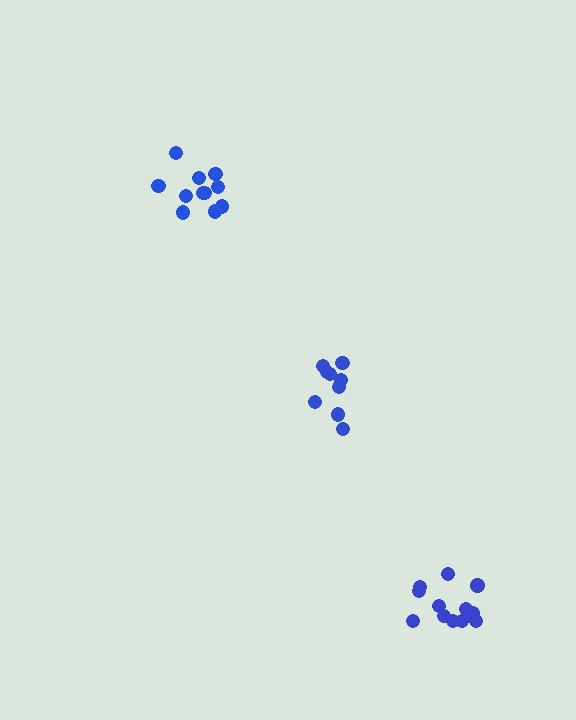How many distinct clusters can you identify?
There are 3 distinct clusters.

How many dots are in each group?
Group 1: 9 dots, Group 2: 13 dots, Group 3: 11 dots (33 total).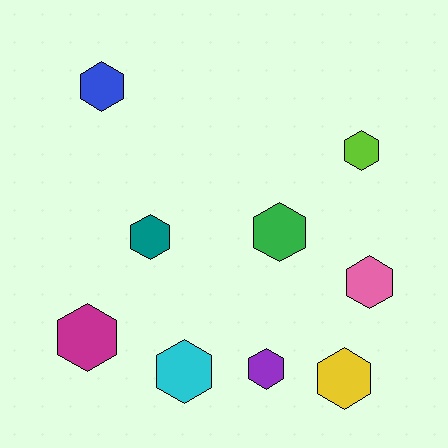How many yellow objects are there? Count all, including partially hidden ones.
There is 1 yellow object.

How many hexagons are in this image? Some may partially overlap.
There are 9 hexagons.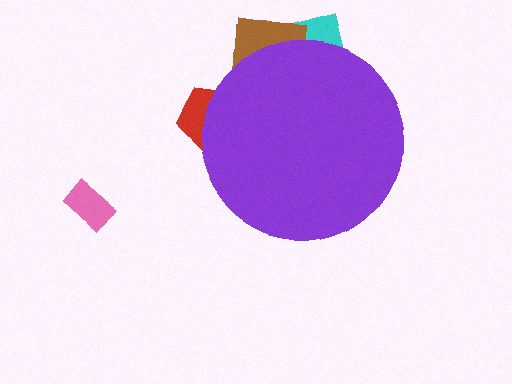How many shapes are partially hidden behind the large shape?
3 shapes are partially hidden.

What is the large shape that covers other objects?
A purple circle.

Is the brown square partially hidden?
Yes, the brown square is partially hidden behind the purple circle.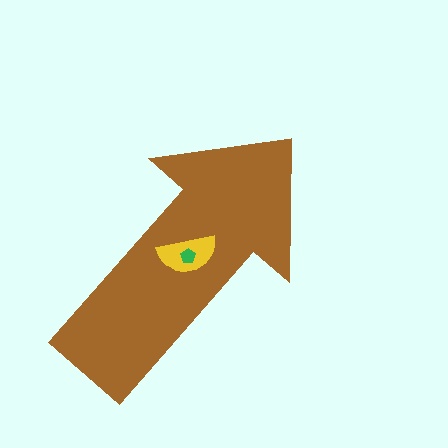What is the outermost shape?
The brown arrow.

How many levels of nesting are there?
3.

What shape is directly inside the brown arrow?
The yellow semicircle.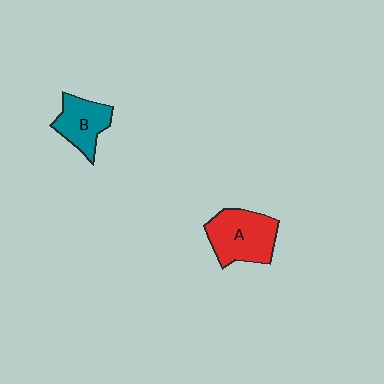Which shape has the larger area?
Shape A (red).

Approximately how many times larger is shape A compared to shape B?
Approximately 1.4 times.